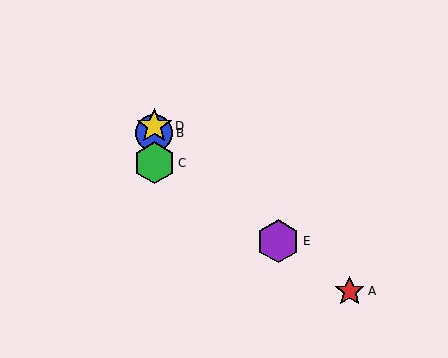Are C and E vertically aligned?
No, C is at x≈154 and E is at x≈278.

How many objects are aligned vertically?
3 objects (B, C, D) are aligned vertically.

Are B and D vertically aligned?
Yes, both are at x≈154.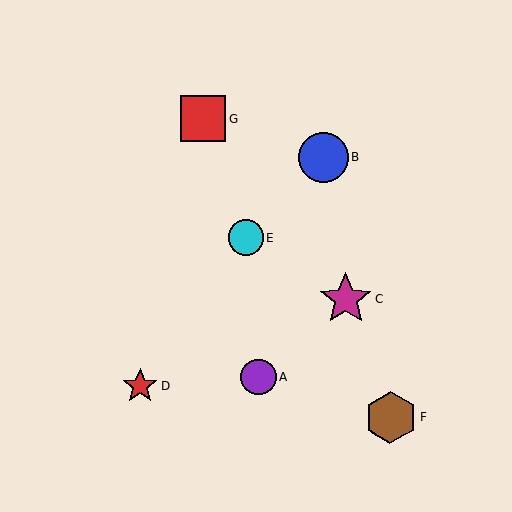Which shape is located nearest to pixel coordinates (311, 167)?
The blue circle (labeled B) at (324, 158) is nearest to that location.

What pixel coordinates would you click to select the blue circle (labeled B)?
Click at (324, 158) to select the blue circle B.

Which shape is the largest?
The magenta star (labeled C) is the largest.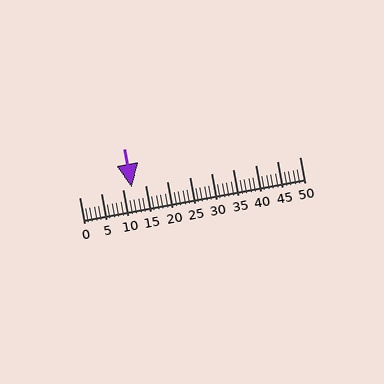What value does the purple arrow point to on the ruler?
The purple arrow points to approximately 12.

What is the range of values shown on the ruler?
The ruler shows values from 0 to 50.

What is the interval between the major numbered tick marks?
The major tick marks are spaced 5 units apart.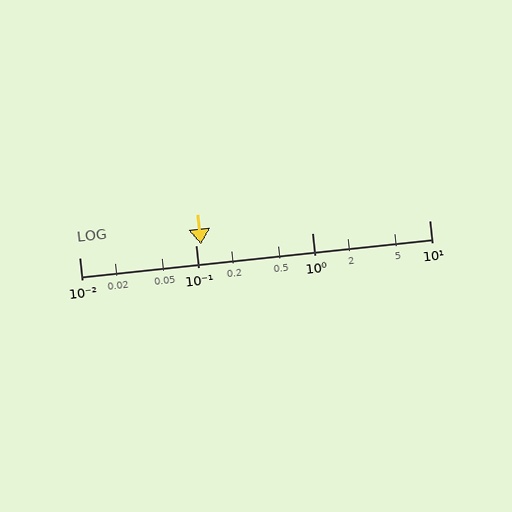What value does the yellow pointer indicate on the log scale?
The pointer indicates approximately 0.11.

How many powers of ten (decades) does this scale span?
The scale spans 3 decades, from 0.01 to 10.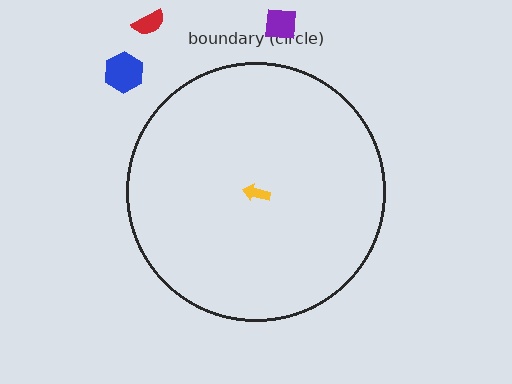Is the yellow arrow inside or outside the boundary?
Inside.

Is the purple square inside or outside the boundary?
Outside.